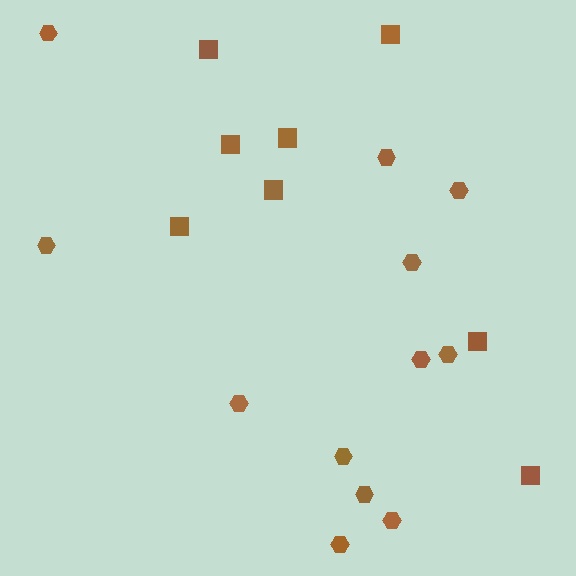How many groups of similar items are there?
There are 2 groups: one group of squares (8) and one group of hexagons (12).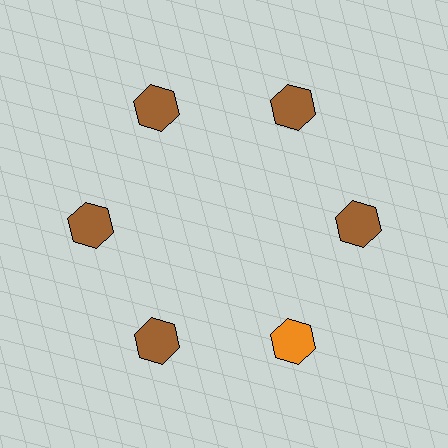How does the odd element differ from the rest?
It has a different color: orange instead of brown.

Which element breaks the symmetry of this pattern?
The orange hexagon at roughly the 5 o'clock position breaks the symmetry. All other shapes are brown hexagons.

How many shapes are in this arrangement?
There are 6 shapes arranged in a ring pattern.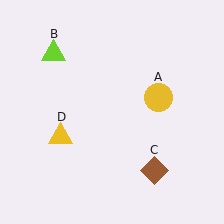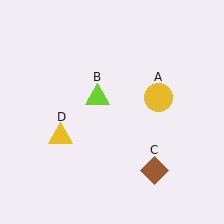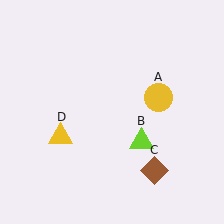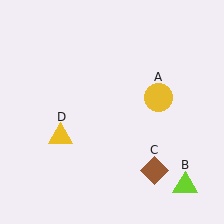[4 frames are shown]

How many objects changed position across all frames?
1 object changed position: lime triangle (object B).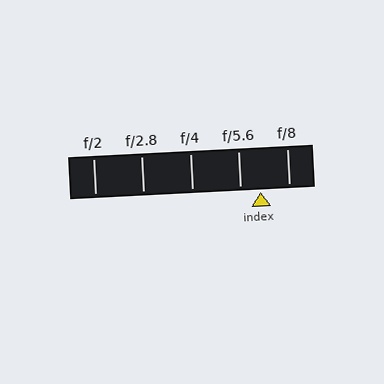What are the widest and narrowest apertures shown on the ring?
The widest aperture shown is f/2 and the narrowest is f/8.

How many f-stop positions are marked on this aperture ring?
There are 5 f-stop positions marked.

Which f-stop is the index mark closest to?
The index mark is closest to f/5.6.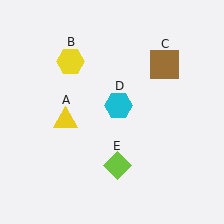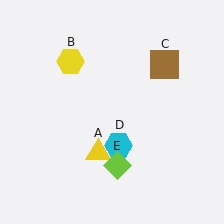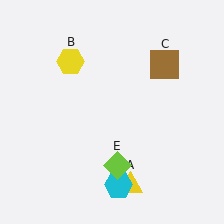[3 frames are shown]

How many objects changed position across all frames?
2 objects changed position: yellow triangle (object A), cyan hexagon (object D).